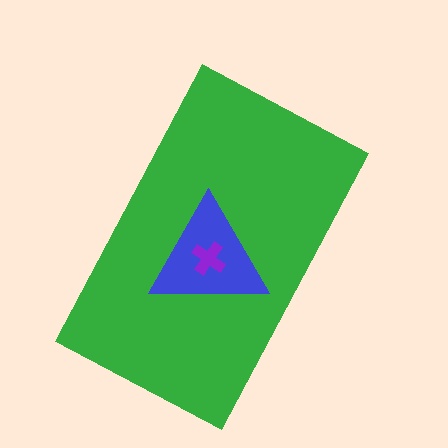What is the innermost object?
The purple cross.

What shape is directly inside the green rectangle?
The blue triangle.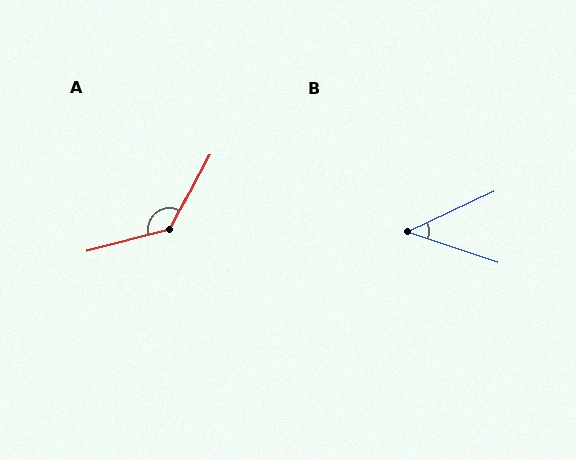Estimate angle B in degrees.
Approximately 43 degrees.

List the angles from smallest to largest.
B (43°), A (133°).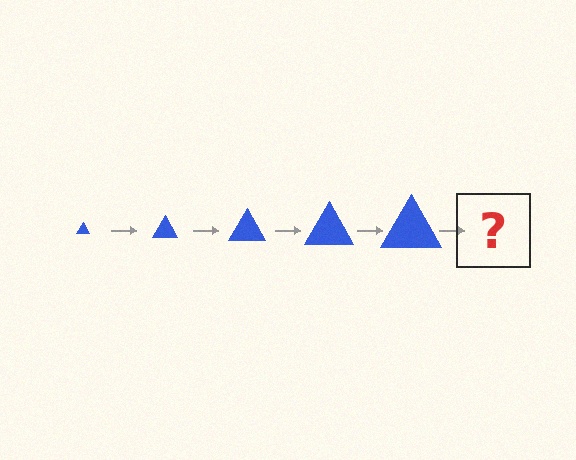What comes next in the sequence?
The next element should be a blue triangle, larger than the previous one.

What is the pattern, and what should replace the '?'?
The pattern is that the triangle gets progressively larger each step. The '?' should be a blue triangle, larger than the previous one.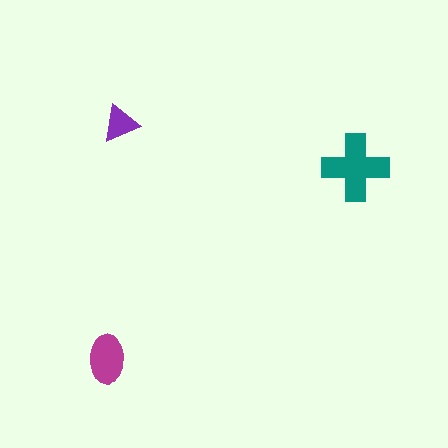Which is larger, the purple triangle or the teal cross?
The teal cross.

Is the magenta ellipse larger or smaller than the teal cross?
Smaller.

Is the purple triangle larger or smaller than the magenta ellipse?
Smaller.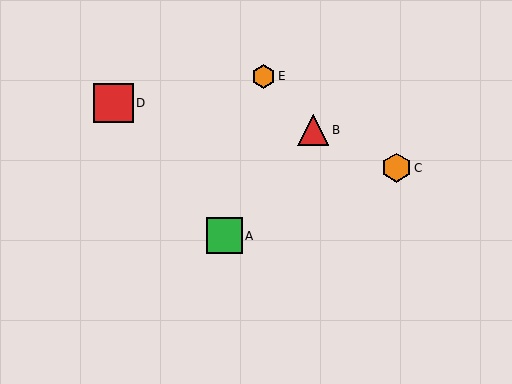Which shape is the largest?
The red square (labeled D) is the largest.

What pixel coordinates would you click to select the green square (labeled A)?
Click at (224, 236) to select the green square A.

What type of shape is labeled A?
Shape A is a green square.